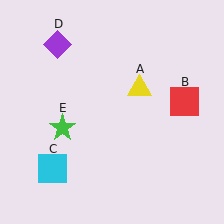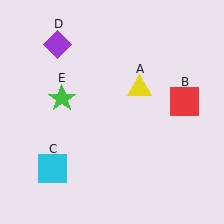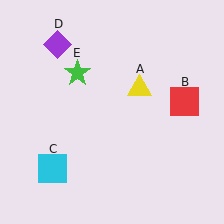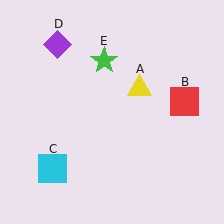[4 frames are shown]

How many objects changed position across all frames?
1 object changed position: green star (object E).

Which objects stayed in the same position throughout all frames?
Yellow triangle (object A) and red square (object B) and cyan square (object C) and purple diamond (object D) remained stationary.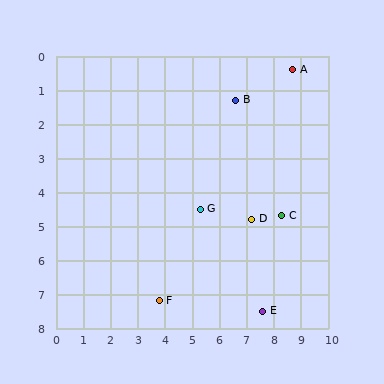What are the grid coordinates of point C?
Point C is at approximately (8.3, 4.7).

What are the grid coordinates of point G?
Point G is at approximately (5.3, 4.5).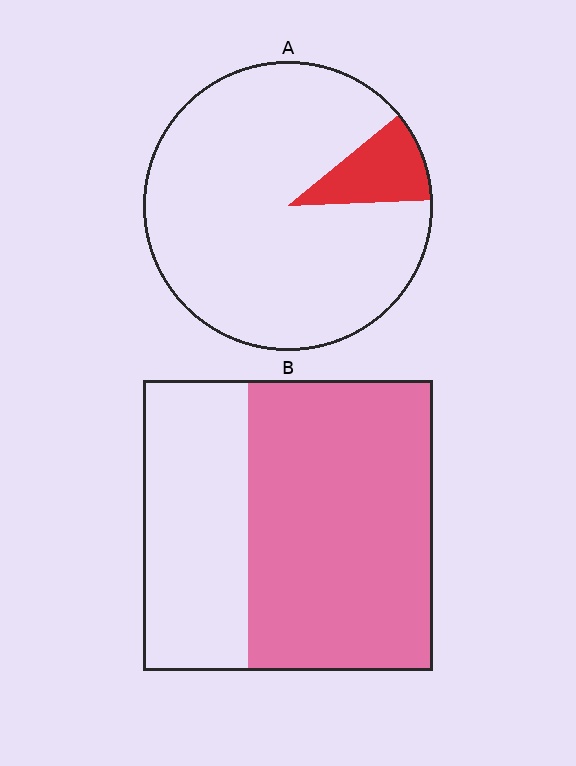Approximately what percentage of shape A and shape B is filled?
A is approximately 10% and B is approximately 65%.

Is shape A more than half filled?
No.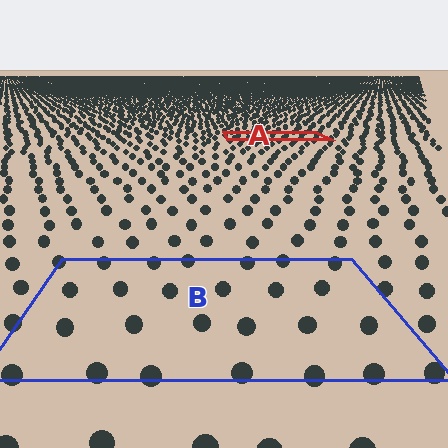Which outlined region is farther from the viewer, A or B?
Region A is farther from the viewer — the texture elements inside it appear smaller and more densely packed.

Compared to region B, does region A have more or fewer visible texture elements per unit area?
Region A has more texture elements per unit area — they are packed more densely because it is farther away.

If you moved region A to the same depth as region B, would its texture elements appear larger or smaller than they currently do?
They would appear larger. At a closer depth, the same texture elements are projected at a bigger on-screen size.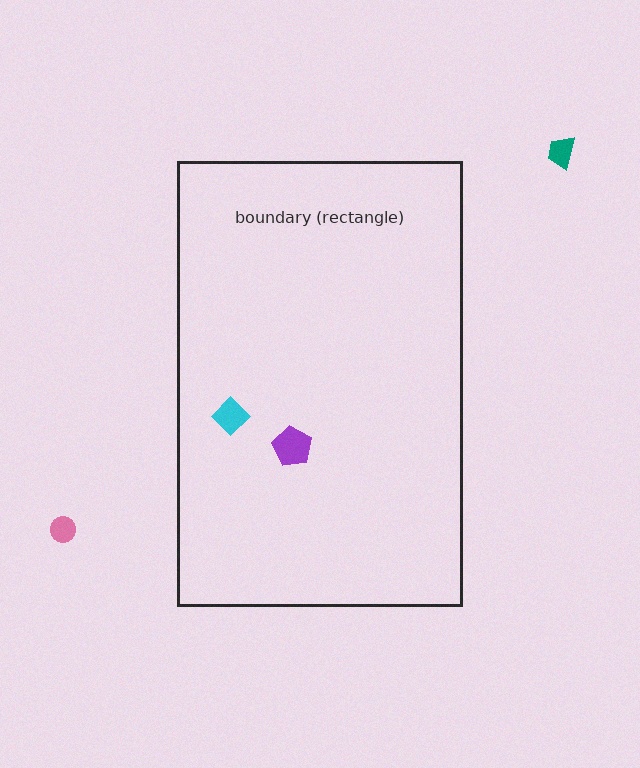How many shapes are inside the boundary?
2 inside, 2 outside.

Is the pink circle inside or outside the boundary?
Outside.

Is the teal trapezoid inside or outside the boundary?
Outside.